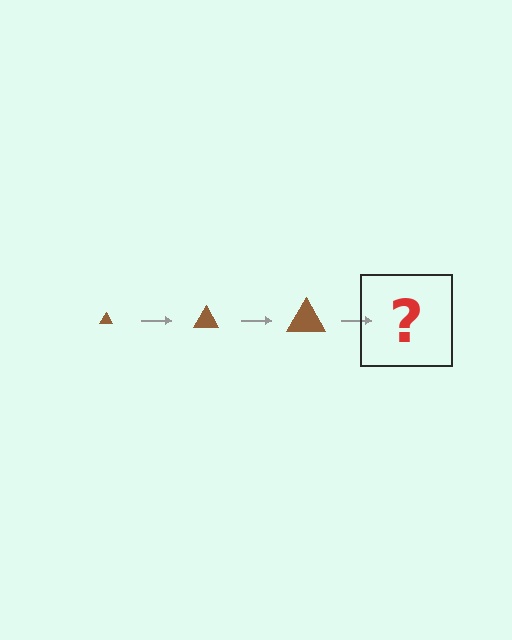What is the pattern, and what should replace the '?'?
The pattern is that the triangle gets progressively larger each step. The '?' should be a brown triangle, larger than the previous one.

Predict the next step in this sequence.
The next step is a brown triangle, larger than the previous one.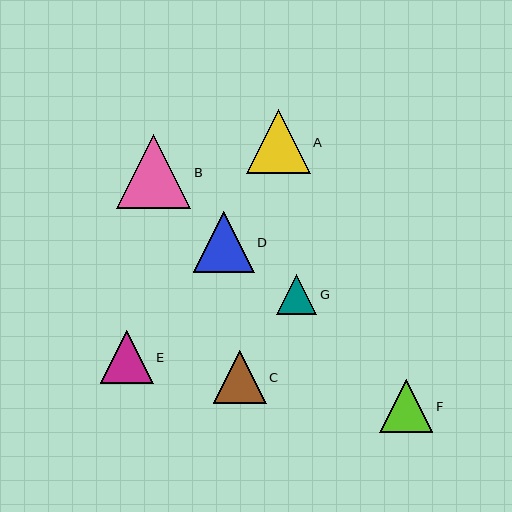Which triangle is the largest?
Triangle B is the largest with a size of approximately 74 pixels.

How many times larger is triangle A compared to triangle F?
Triangle A is approximately 1.2 times the size of triangle F.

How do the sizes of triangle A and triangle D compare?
Triangle A and triangle D are approximately the same size.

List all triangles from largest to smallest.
From largest to smallest: B, A, D, F, E, C, G.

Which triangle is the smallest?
Triangle G is the smallest with a size of approximately 41 pixels.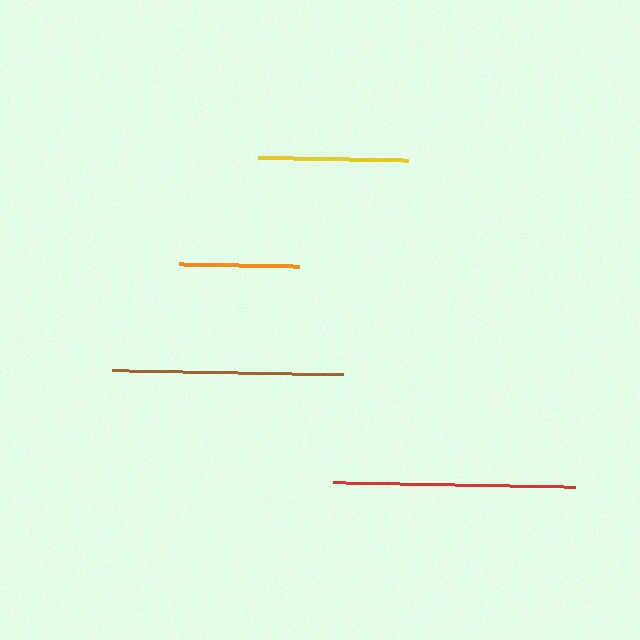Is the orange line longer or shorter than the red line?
The red line is longer than the orange line.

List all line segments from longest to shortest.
From longest to shortest: red, brown, yellow, orange.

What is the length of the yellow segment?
The yellow segment is approximately 151 pixels long.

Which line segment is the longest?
The red line is the longest at approximately 242 pixels.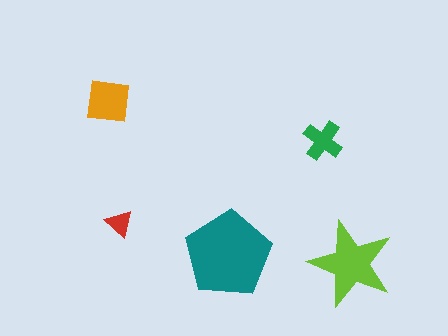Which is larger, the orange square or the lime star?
The lime star.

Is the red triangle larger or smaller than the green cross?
Smaller.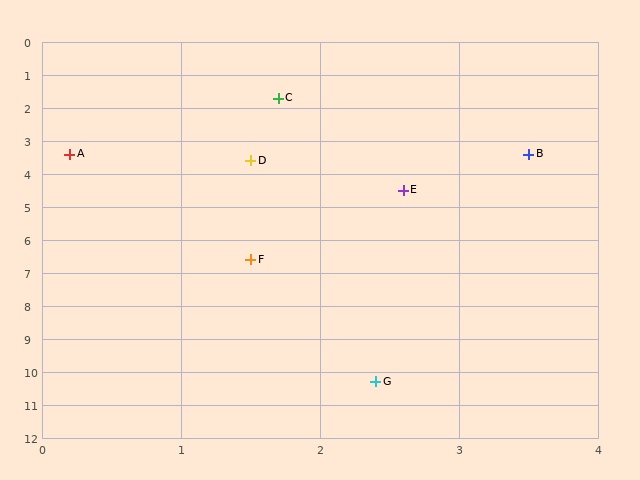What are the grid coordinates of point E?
Point E is at approximately (2.6, 4.5).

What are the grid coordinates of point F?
Point F is at approximately (1.5, 6.6).